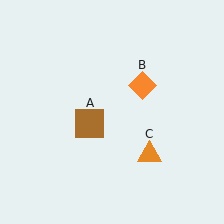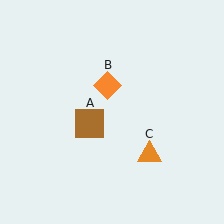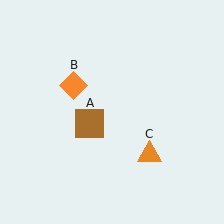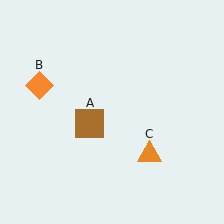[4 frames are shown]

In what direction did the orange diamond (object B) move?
The orange diamond (object B) moved left.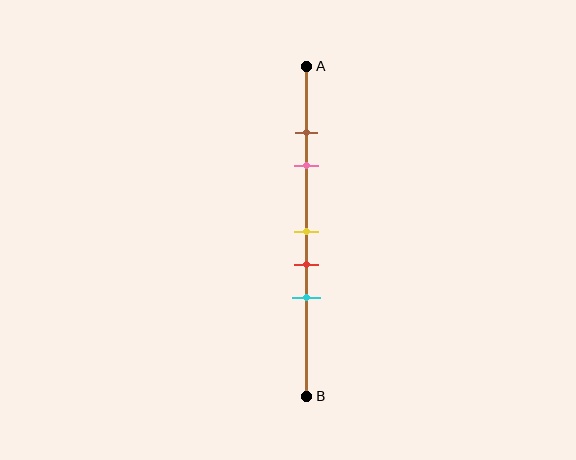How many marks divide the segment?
There are 5 marks dividing the segment.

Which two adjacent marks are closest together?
The brown and pink marks are the closest adjacent pair.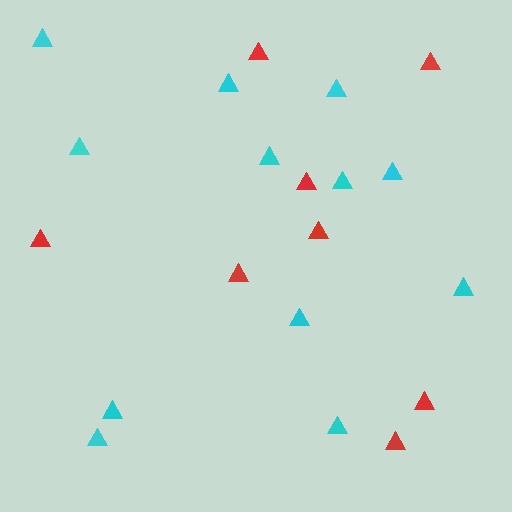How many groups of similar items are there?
There are 2 groups: one group of red triangles (8) and one group of cyan triangles (12).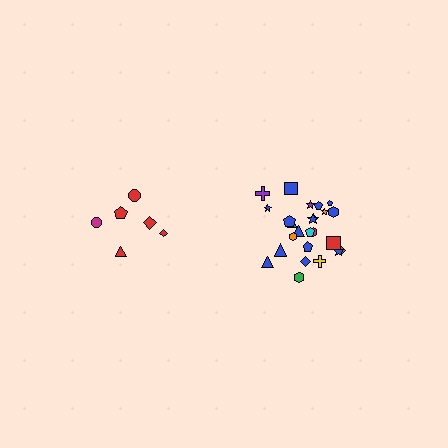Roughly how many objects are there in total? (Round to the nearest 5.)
Roughly 30 objects in total.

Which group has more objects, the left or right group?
The right group.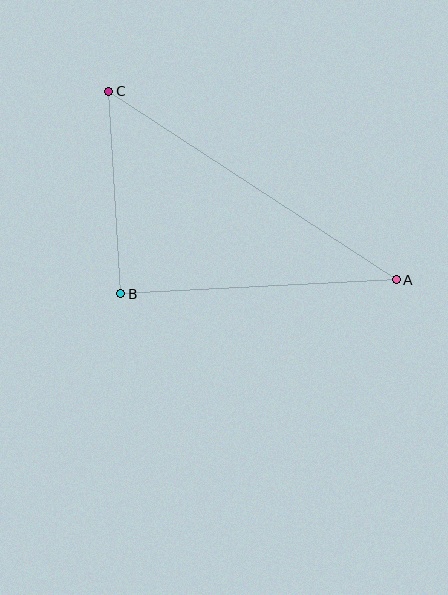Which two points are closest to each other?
Points B and C are closest to each other.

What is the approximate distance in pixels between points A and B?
The distance between A and B is approximately 276 pixels.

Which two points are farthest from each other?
Points A and C are farthest from each other.